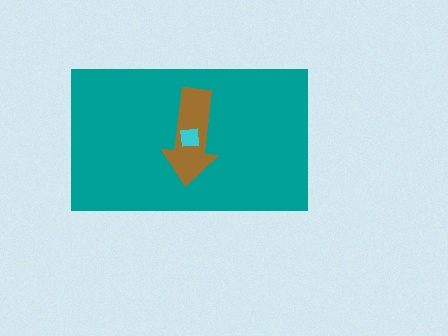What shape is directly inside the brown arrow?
The cyan square.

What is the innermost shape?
The cyan square.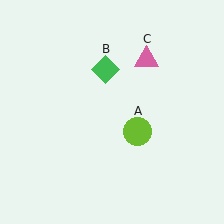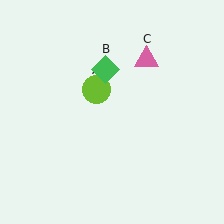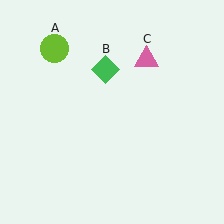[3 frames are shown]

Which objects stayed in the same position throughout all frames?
Green diamond (object B) and pink triangle (object C) remained stationary.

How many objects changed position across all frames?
1 object changed position: lime circle (object A).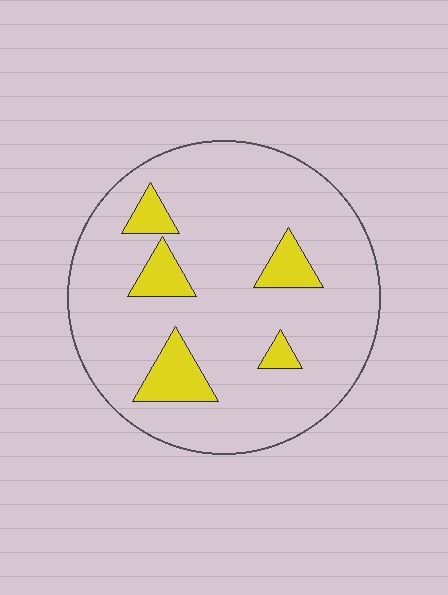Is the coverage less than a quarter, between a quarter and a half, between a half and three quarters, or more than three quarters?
Less than a quarter.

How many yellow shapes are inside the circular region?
5.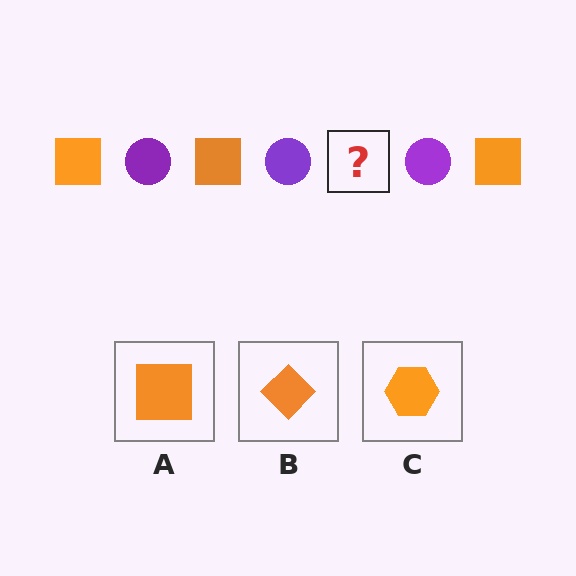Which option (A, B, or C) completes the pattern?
A.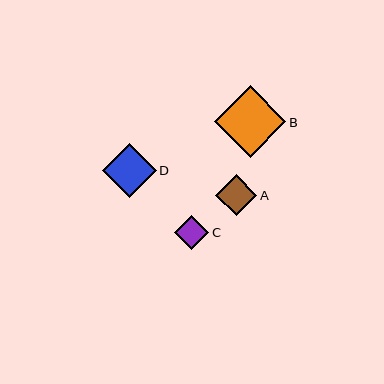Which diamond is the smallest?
Diamond C is the smallest with a size of approximately 34 pixels.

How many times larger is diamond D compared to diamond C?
Diamond D is approximately 1.6 times the size of diamond C.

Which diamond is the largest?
Diamond B is the largest with a size of approximately 72 pixels.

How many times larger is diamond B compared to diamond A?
Diamond B is approximately 1.7 times the size of diamond A.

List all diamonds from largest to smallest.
From largest to smallest: B, D, A, C.